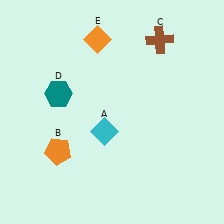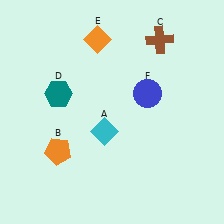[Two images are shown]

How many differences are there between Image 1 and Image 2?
There is 1 difference between the two images.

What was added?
A blue circle (F) was added in Image 2.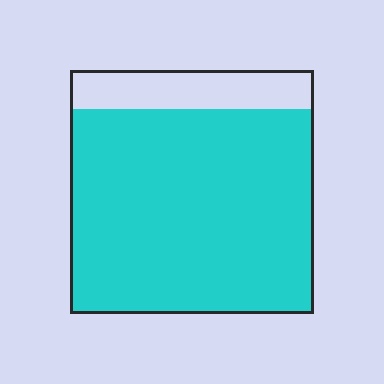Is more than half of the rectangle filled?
Yes.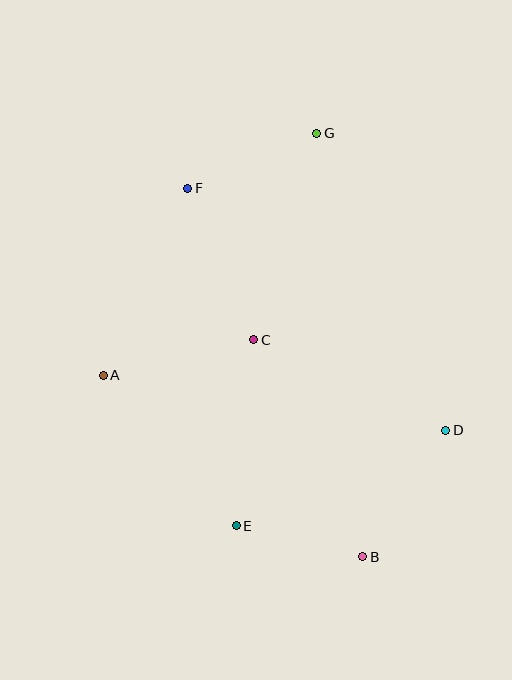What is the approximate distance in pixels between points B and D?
The distance between B and D is approximately 151 pixels.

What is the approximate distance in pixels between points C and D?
The distance between C and D is approximately 212 pixels.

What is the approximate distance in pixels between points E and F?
The distance between E and F is approximately 341 pixels.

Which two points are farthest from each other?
Points B and G are farthest from each other.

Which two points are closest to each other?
Points B and E are closest to each other.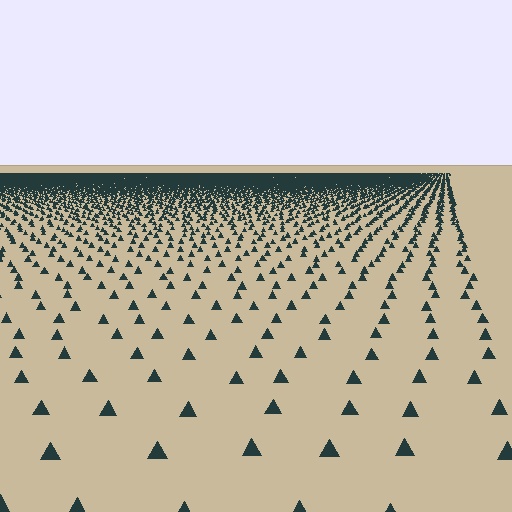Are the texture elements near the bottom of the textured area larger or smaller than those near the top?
Larger. Near the bottom, elements are closer to the viewer and appear at a bigger on-screen size.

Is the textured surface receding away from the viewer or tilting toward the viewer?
The surface is receding away from the viewer. Texture elements get smaller and denser toward the top.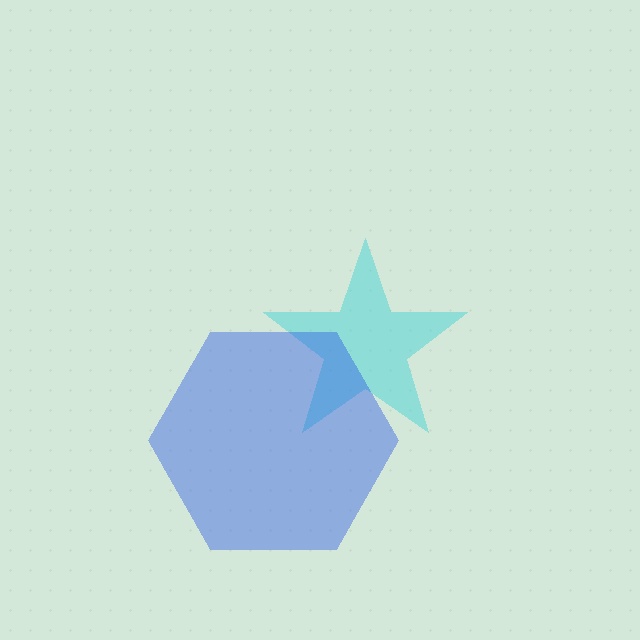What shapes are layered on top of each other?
The layered shapes are: a cyan star, a blue hexagon.